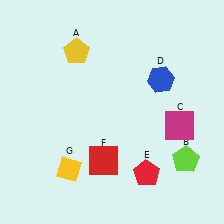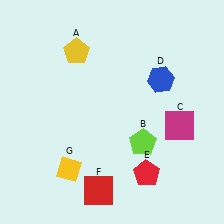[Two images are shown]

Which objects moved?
The objects that moved are: the lime pentagon (B), the red square (F).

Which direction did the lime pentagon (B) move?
The lime pentagon (B) moved left.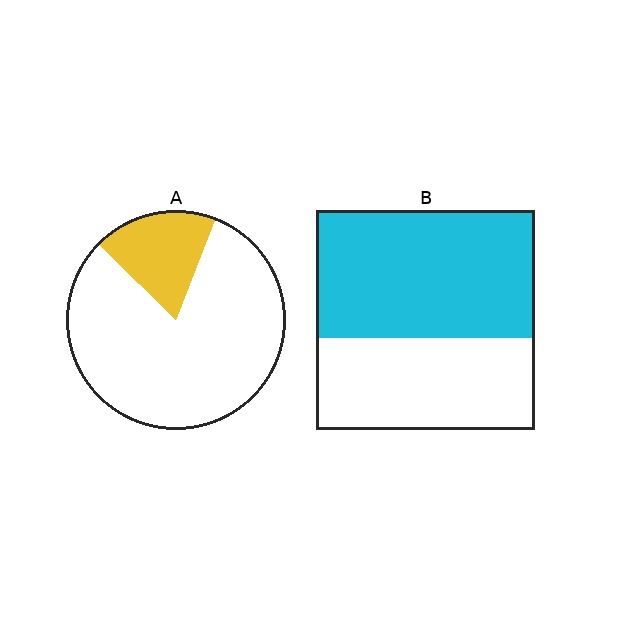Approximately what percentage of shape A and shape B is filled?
A is approximately 20% and B is approximately 60%.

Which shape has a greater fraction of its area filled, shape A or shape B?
Shape B.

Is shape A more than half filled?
No.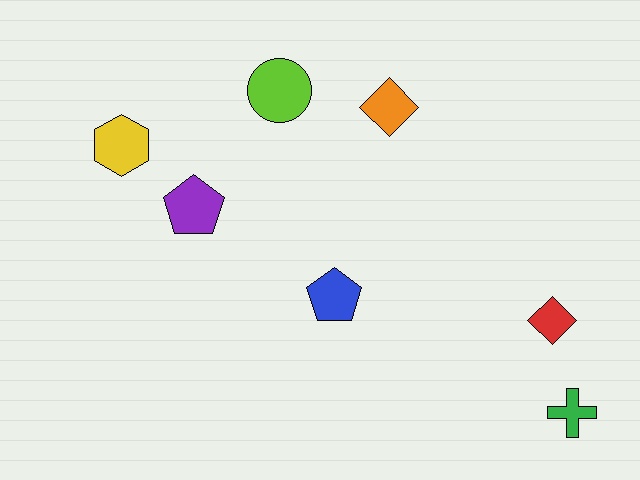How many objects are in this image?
There are 7 objects.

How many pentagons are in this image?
There are 2 pentagons.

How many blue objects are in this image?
There is 1 blue object.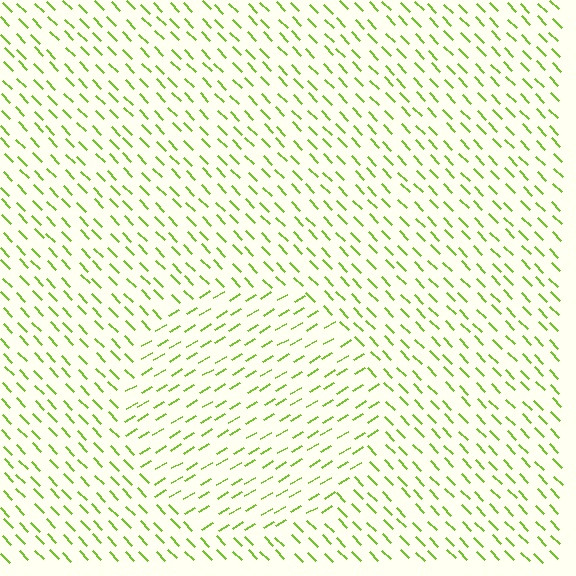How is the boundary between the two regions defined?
The boundary is defined purely by a change in line orientation (approximately 77 degrees difference). All lines are the same color and thickness.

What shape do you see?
I see a circle.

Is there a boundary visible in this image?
Yes, there is a texture boundary formed by a change in line orientation.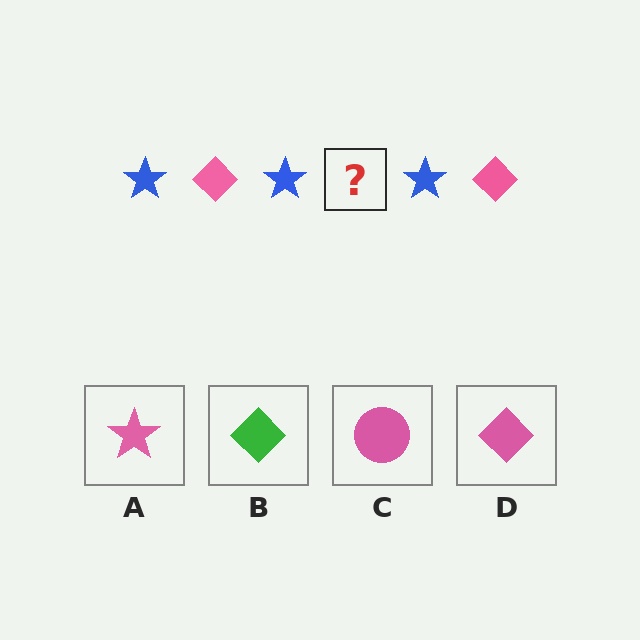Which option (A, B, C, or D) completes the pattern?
D.